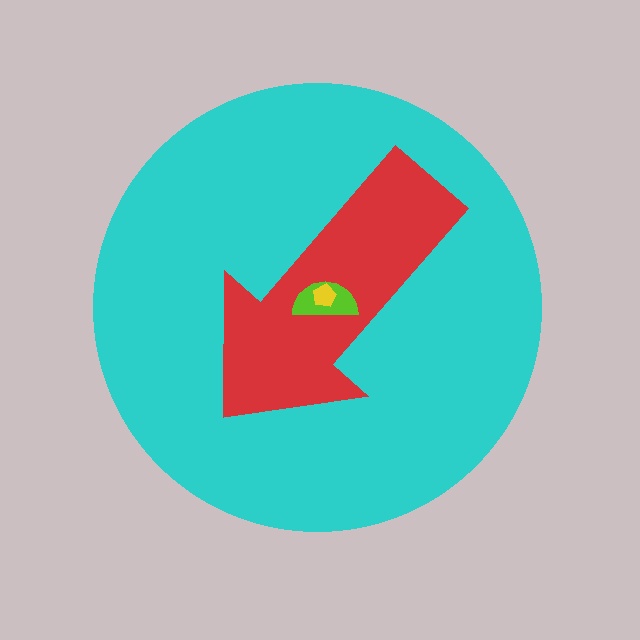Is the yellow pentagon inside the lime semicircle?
Yes.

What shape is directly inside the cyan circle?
The red arrow.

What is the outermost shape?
The cyan circle.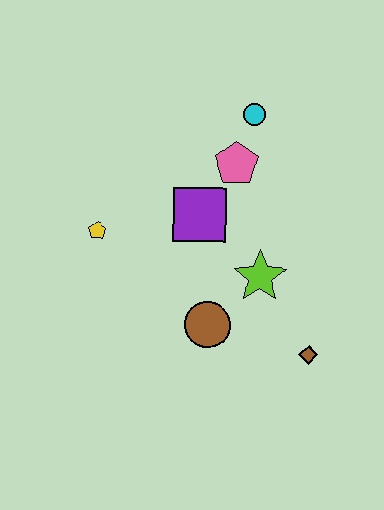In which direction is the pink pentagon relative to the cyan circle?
The pink pentagon is below the cyan circle.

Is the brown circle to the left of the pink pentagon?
Yes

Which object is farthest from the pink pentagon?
The brown diamond is farthest from the pink pentagon.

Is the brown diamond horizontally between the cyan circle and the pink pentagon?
No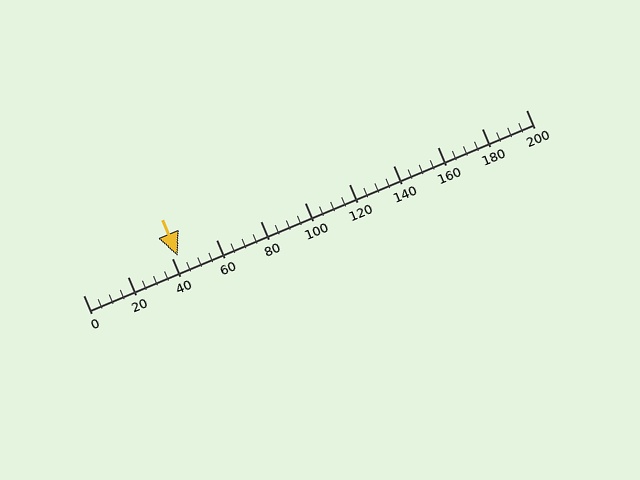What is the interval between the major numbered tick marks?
The major tick marks are spaced 20 units apart.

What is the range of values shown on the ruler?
The ruler shows values from 0 to 200.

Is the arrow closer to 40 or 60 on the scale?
The arrow is closer to 40.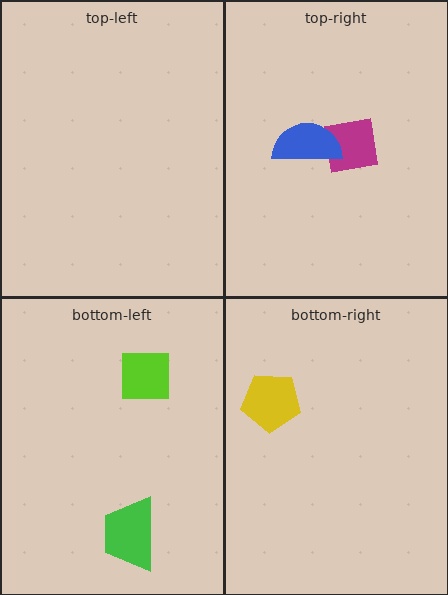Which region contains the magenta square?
The top-right region.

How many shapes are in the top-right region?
2.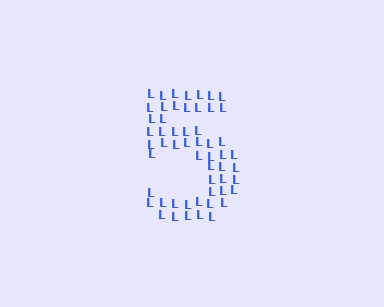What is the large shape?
The large shape is the digit 5.